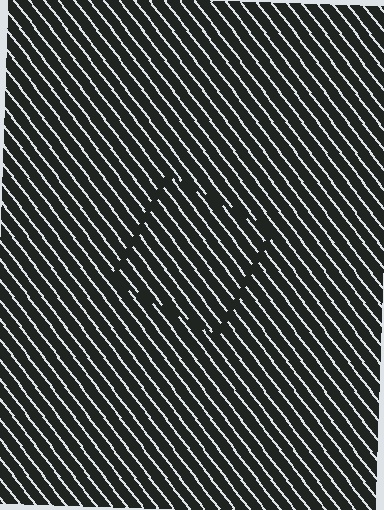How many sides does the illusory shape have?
4 sides — the line-ends trace a square.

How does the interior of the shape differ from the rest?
The interior of the shape contains the same grating, shifted by half a period — the contour is defined by the phase discontinuity where line-ends from the inner and outer gratings abut.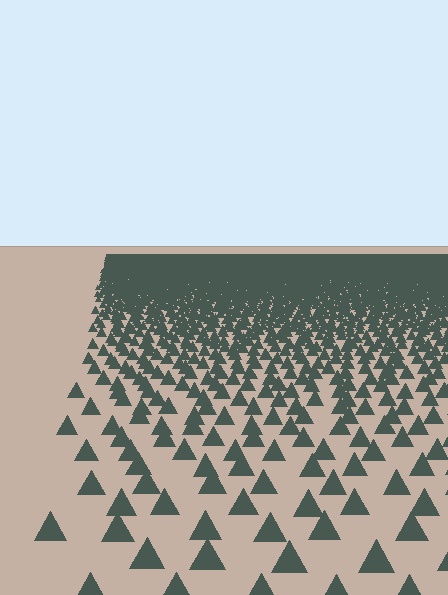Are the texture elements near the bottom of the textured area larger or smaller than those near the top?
Larger. Near the bottom, elements are closer to the viewer and appear at a bigger on-screen size.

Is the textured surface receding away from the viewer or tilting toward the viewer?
The surface is receding away from the viewer. Texture elements get smaller and denser toward the top.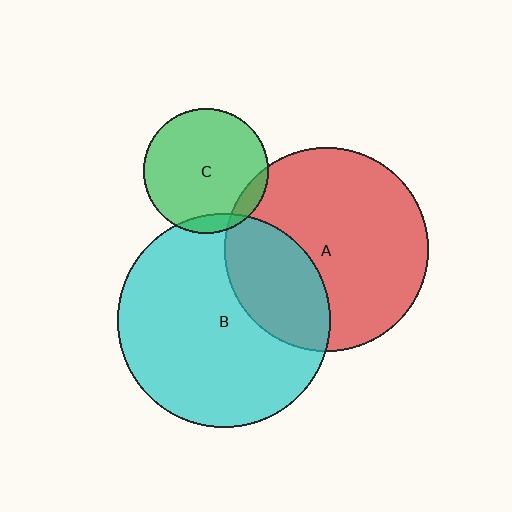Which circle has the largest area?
Circle B (cyan).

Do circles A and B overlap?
Yes.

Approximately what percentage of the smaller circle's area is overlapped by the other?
Approximately 30%.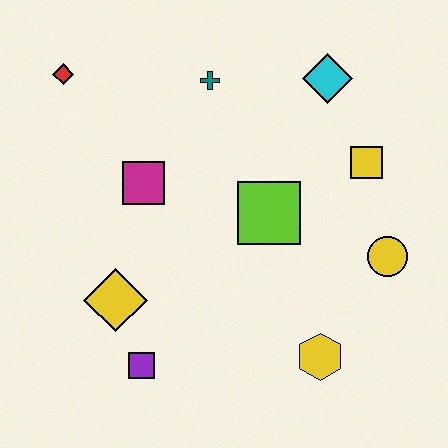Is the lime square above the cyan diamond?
No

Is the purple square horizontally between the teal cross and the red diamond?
Yes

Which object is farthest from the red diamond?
The yellow hexagon is farthest from the red diamond.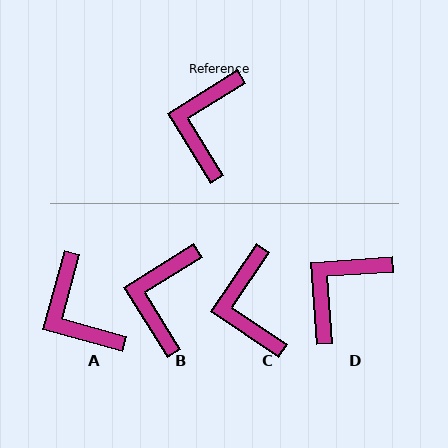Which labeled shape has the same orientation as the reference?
B.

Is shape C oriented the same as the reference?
No, it is off by about 24 degrees.